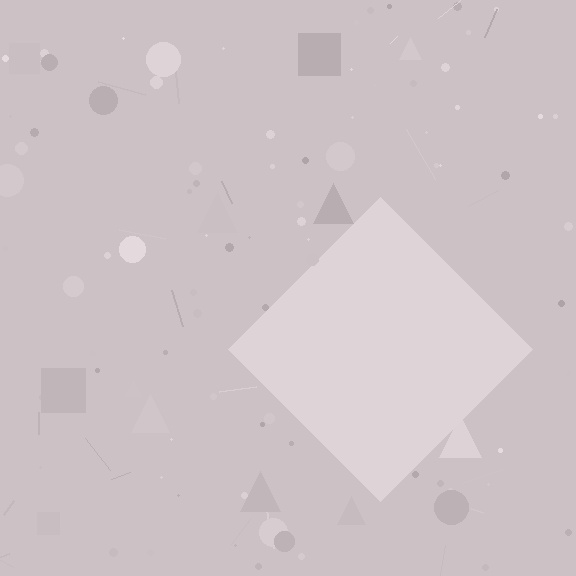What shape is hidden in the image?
A diamond is hidden in the image.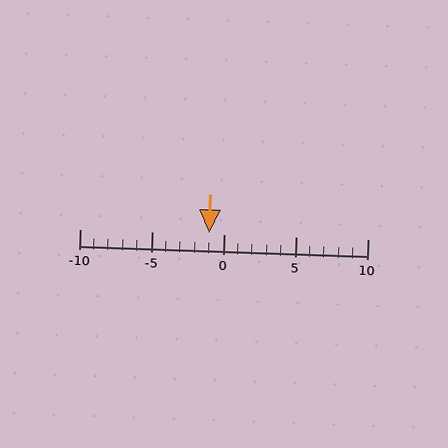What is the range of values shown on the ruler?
The ruler shows values from -10 to 10.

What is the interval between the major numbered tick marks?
The major tick marks are spaced 5 units apart.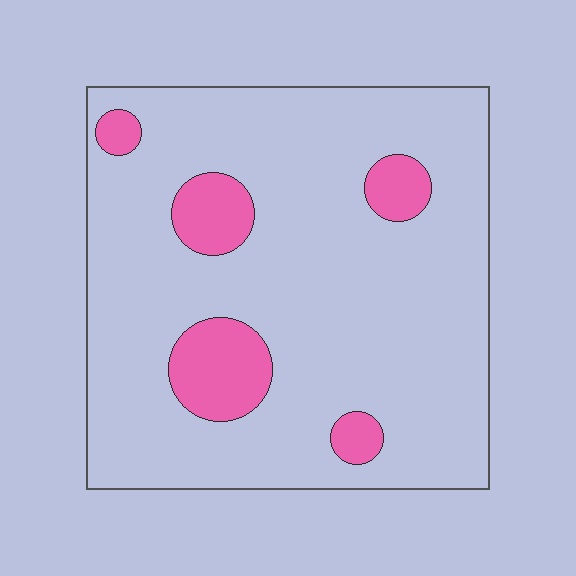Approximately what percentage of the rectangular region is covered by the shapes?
Approximately 15%.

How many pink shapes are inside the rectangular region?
5.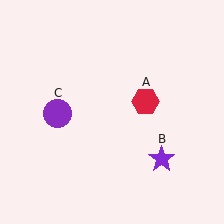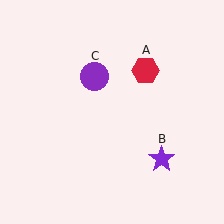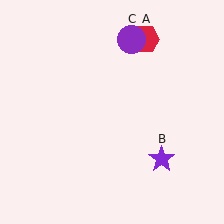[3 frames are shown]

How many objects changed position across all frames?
2 objects changed position: red hexagon (object A), purple circle (object C).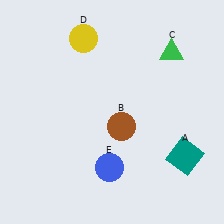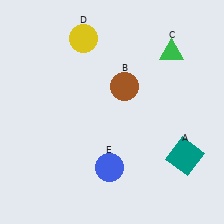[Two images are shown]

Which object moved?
The brown circle (B) moved up.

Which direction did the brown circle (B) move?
The brown circle (B) moved up.